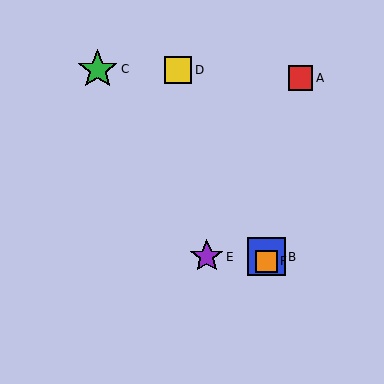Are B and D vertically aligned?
No, B is at x≈266 and D is at x≈178.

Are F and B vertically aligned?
Yes, both are at x≈266.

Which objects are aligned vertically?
Objects B, F are aligned vertically.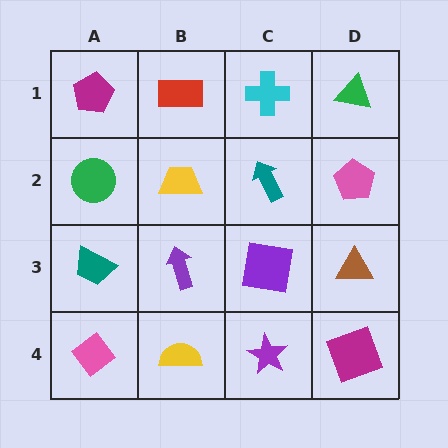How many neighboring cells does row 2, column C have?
4.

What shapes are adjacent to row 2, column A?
A magenta pentagon (row 1, column A), a teal trapezoid (row 3, column A), a yellow trapezoid (row 2, column B).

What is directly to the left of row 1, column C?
A red rectangle.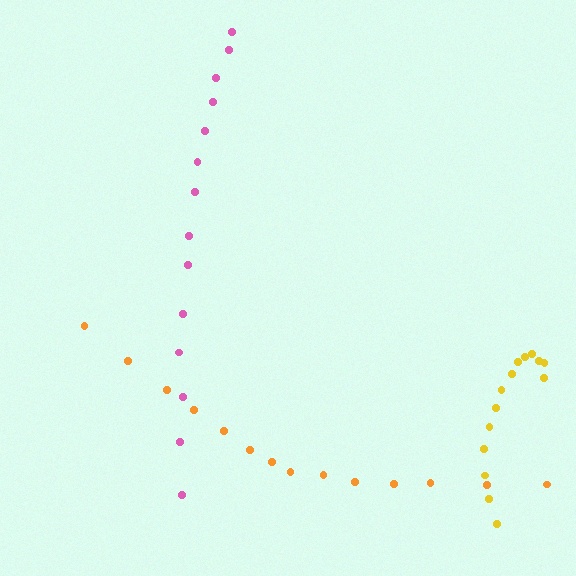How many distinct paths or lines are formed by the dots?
There are 3 distinct paths.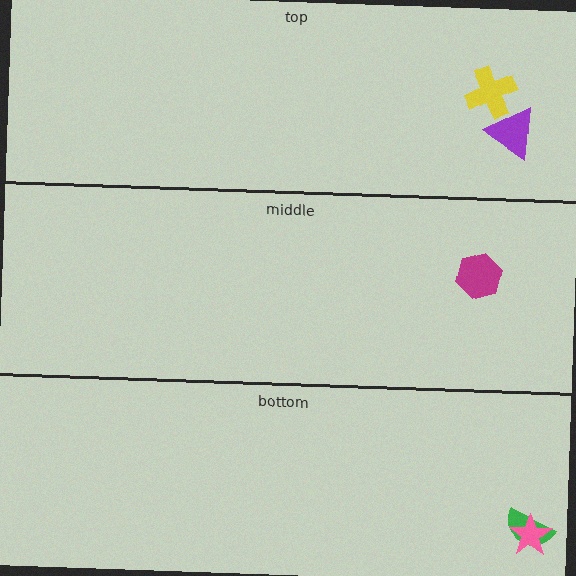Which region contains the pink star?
The bottom region.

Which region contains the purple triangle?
The top region.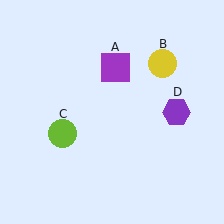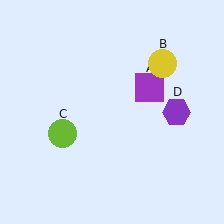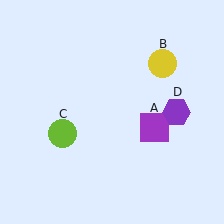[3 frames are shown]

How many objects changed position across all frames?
1 object changed position: purple square (object A).